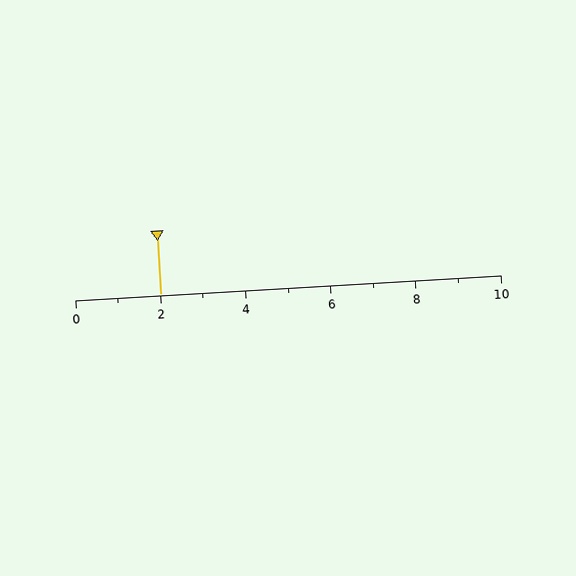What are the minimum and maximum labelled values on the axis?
The axis runs from 0 to 10.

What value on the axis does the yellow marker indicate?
The marker indicates approximately 2.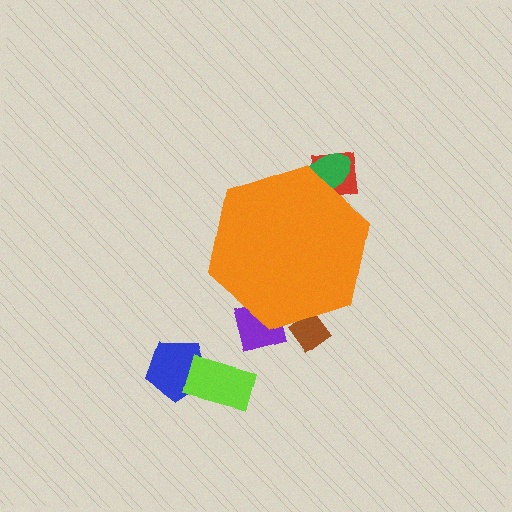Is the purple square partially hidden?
Yes, the purple square is partially hidden behind the orange hexagon.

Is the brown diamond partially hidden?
Yes, the brown diamond is partially hidden behind the orange hexagon.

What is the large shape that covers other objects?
An orange hexagon.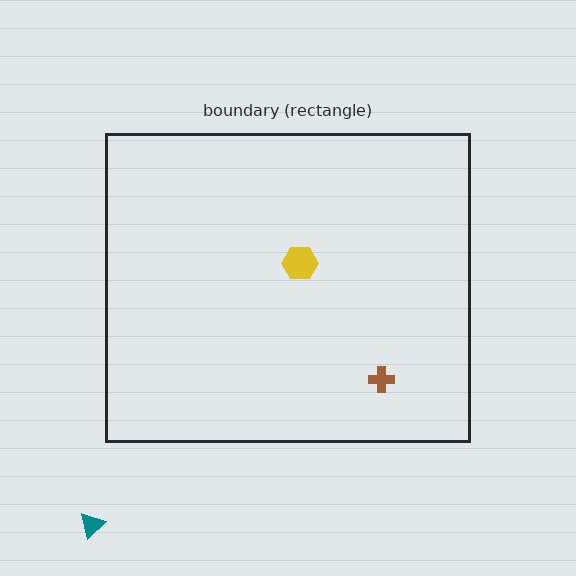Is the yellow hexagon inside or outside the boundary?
Inside.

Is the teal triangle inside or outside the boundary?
Outside.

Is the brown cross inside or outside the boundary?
Inside.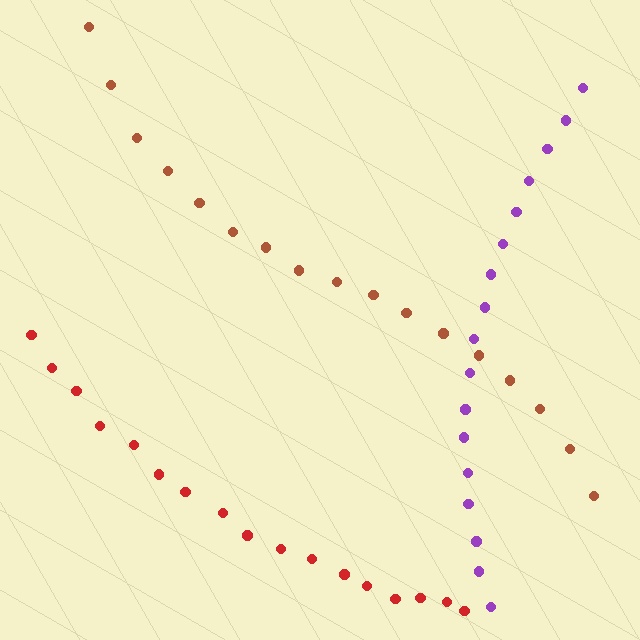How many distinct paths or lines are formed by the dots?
There are 3 distinct paths.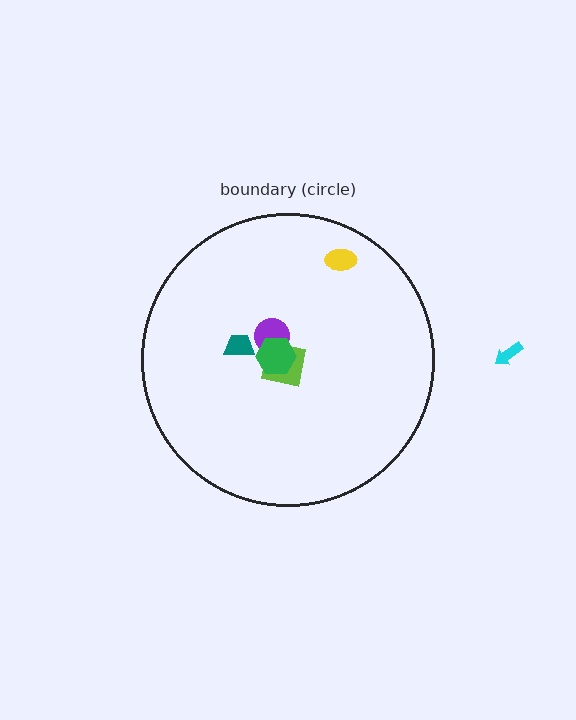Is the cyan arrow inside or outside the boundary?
Outside.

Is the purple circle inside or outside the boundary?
Inside.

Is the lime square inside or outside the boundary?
Inside.